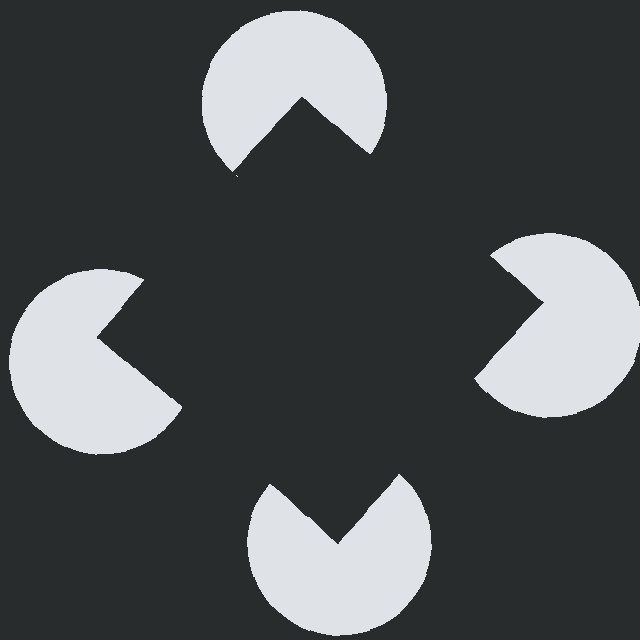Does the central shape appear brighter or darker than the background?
It typically appears slightly darker than the background, even though no actual brightness change is drawn.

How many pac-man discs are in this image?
There are 4 — one at each vertex of the illusory square.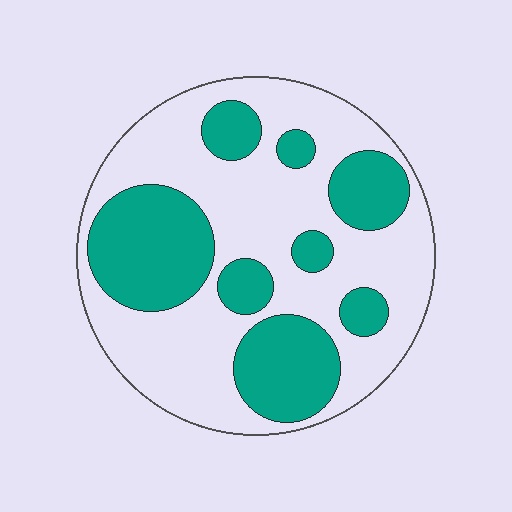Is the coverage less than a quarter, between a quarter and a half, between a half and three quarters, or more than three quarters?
Between a quarter and a half.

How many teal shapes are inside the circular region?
8.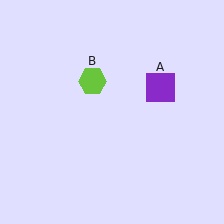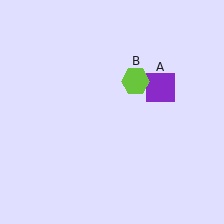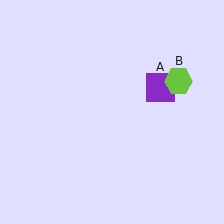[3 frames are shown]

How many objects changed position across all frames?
1 object changed position: lime hexagon (object B).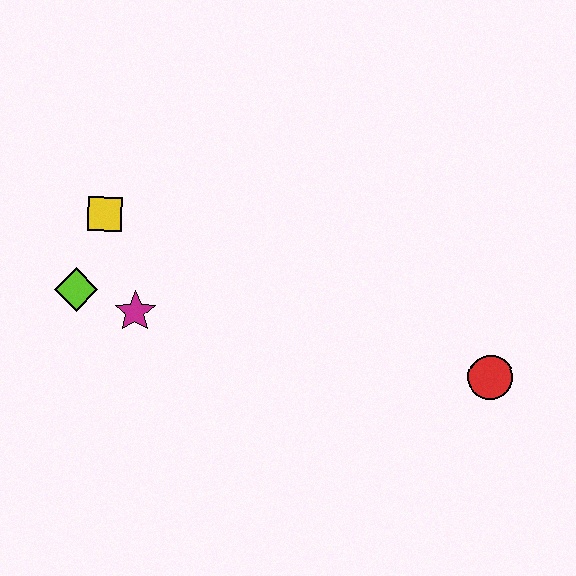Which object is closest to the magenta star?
The lime diamond is closest to the magenta star.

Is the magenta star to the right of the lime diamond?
Yes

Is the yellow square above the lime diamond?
Yes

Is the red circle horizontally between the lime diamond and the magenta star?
No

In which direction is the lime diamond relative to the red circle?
The lime diamond is to the left of the red circle.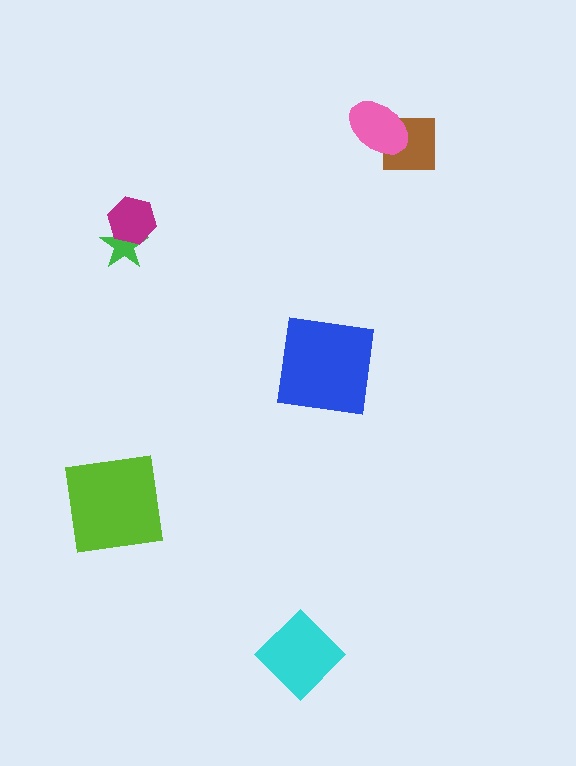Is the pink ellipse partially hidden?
No, no other shape covers it.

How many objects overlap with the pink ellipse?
1 object overlaps with the pink ellipse.